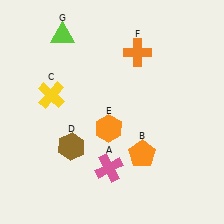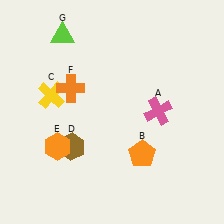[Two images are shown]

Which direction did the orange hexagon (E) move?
The orange hexagon (E) moved left.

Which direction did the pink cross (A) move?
The pink cross (A) moved up.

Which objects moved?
The objects that moved are: the pink cross (A), the orange hexagon (E), the orange cross (F).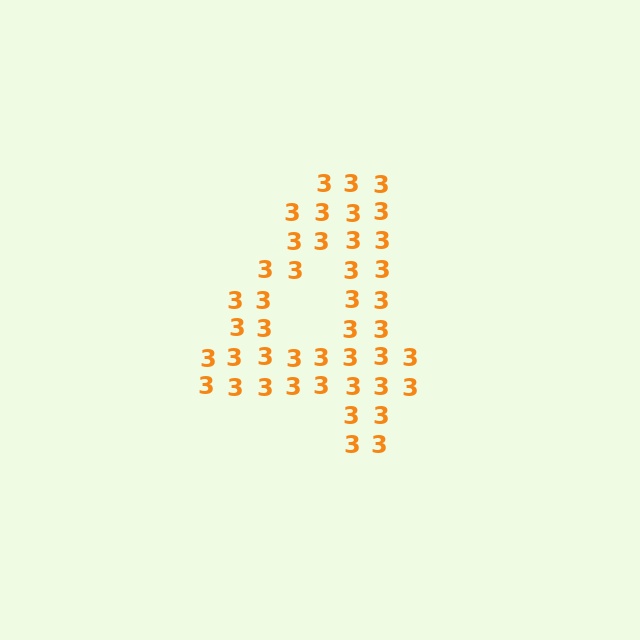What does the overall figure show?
The overall figure shows the digit 4.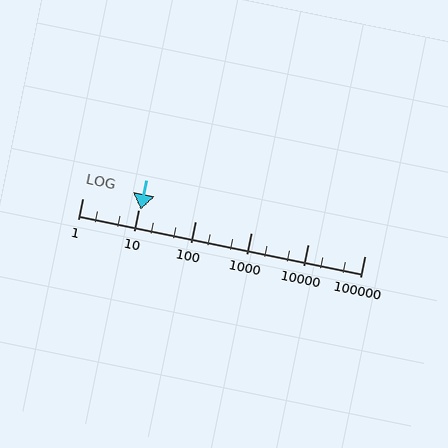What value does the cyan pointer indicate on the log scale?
The pointer indicates approximately 11.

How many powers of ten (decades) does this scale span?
The scale spans 5 decades, from 1 to 100000.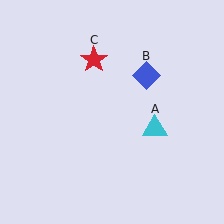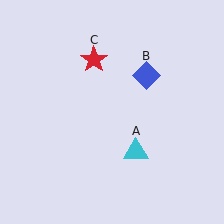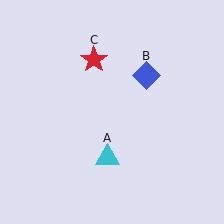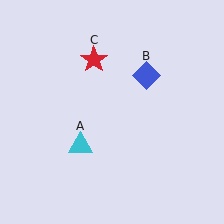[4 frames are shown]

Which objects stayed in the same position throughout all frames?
Blue diamond (object B) and red star (object C) remained stationary.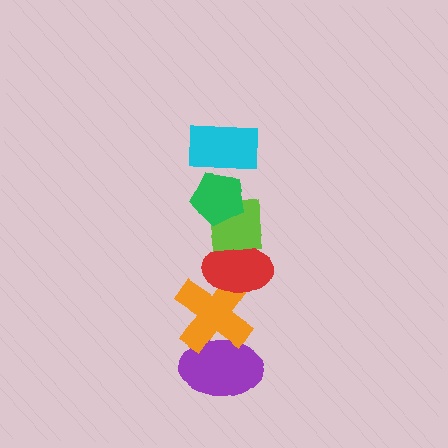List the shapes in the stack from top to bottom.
From top to bottom: the cyan rectangle, the green pentagon, the lime square, the red ellipse, the orange cross, the purple ellipse.